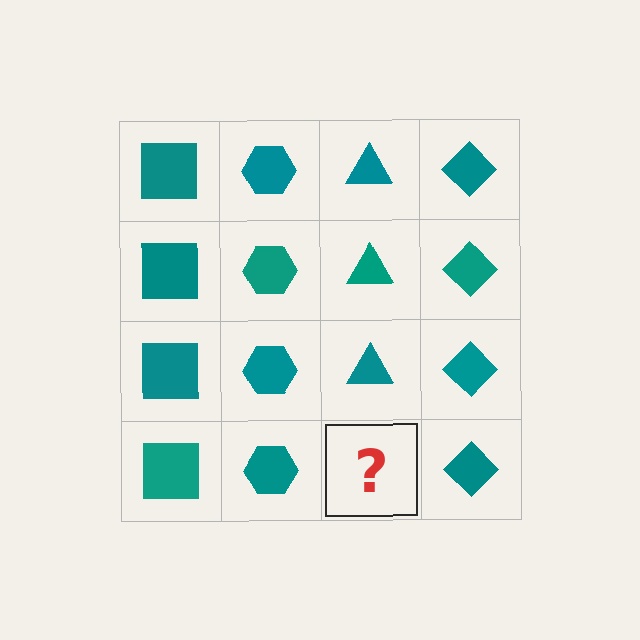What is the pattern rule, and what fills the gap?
The rule is that each column has a consistent shape. The gap should be filled with a teal triangle.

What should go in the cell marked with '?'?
The missing cell should contain a teal triangle.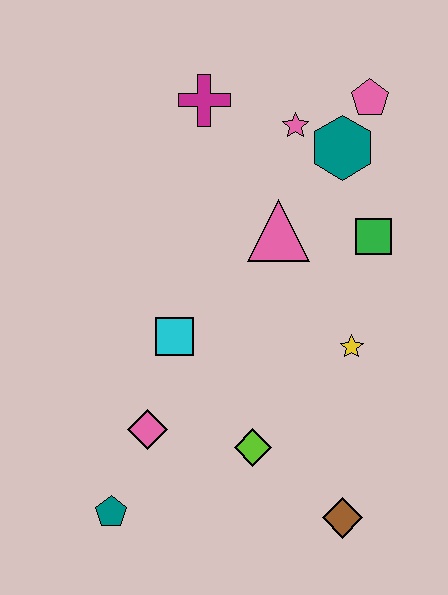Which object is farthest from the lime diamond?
The pink pentagon is farthest from the lime diamond.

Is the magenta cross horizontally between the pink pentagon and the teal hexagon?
No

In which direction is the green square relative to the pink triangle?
The green square is to the right of the pink triangle.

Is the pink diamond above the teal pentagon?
Yes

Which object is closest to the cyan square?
The pink diamond is closest to the cyan square.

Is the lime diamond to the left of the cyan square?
No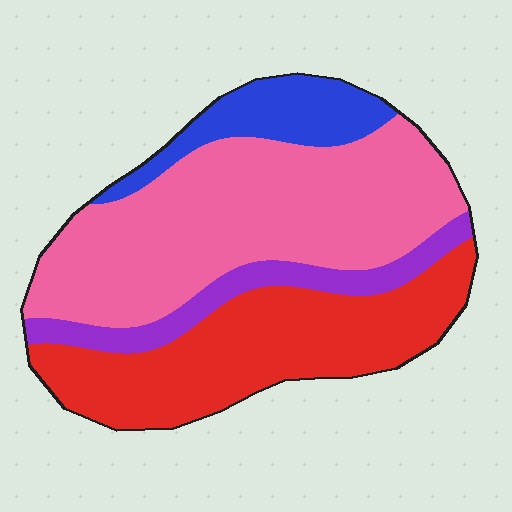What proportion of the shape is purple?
Purple takes up less than a sixth of the shape.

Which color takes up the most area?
Pink, at roughly 45%.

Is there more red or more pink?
Pink.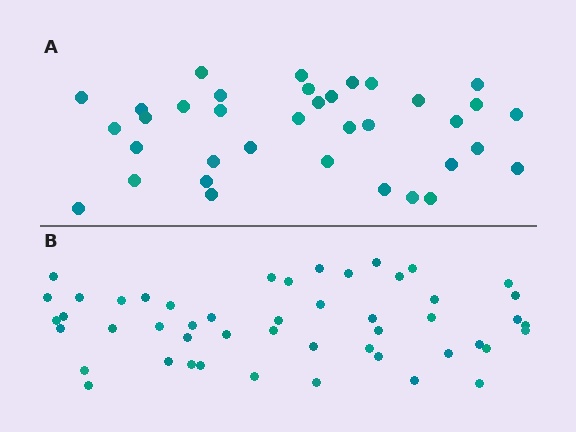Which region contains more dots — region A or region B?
Region B (the bottom region) has more dots.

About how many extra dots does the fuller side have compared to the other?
Region B has approximately 15 more dots than region A.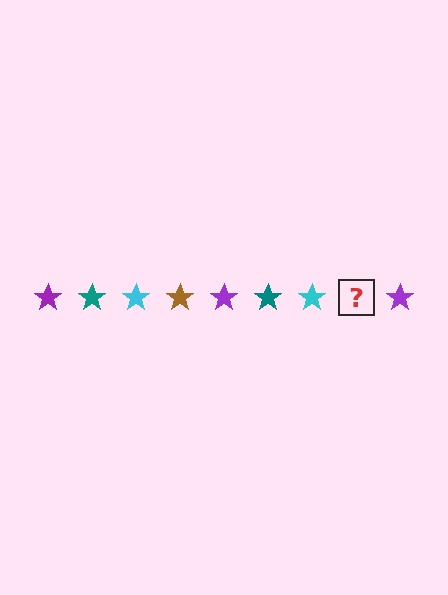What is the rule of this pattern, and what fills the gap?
The rule is that the pattern cycles through purple, teal, cyan, brown stars. The gap should be filled with a brown star.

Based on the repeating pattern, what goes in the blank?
The blank should be a brown star.